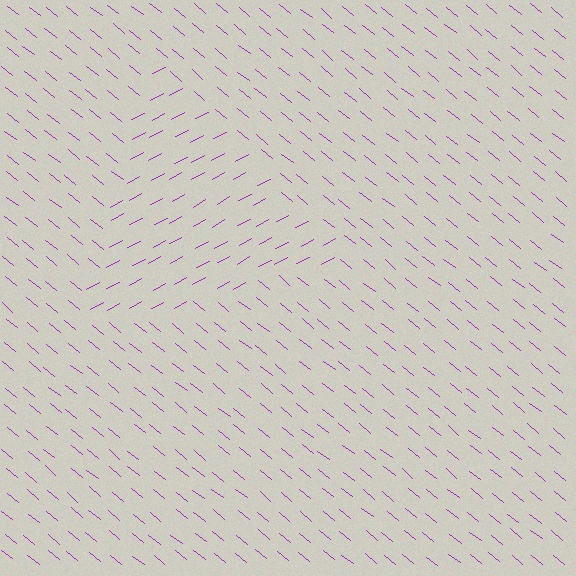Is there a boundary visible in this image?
Yes, there is a texture boundary formed by a change in line orientation.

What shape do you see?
I see a triangle.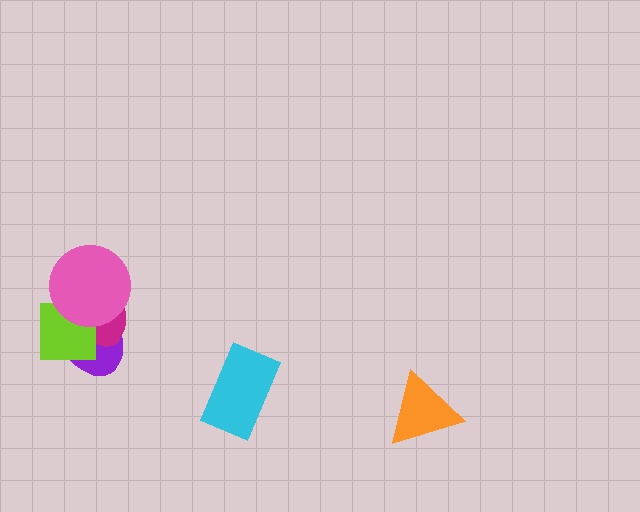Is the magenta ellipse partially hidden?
Yes, it is partially covered by another shape.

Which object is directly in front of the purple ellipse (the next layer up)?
The magenta ellipse is directly in front of the purple ellipse.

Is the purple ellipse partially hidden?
Yes, it is partially covered by another shape.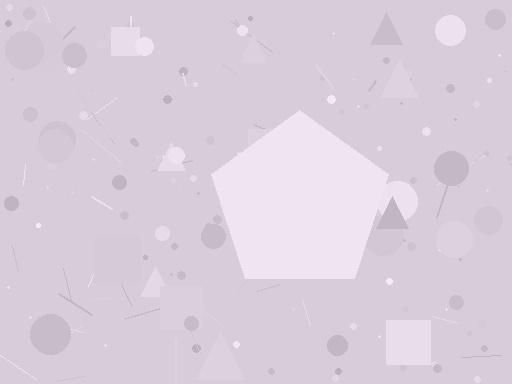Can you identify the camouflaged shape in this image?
The camouflaged shape is a pentagon.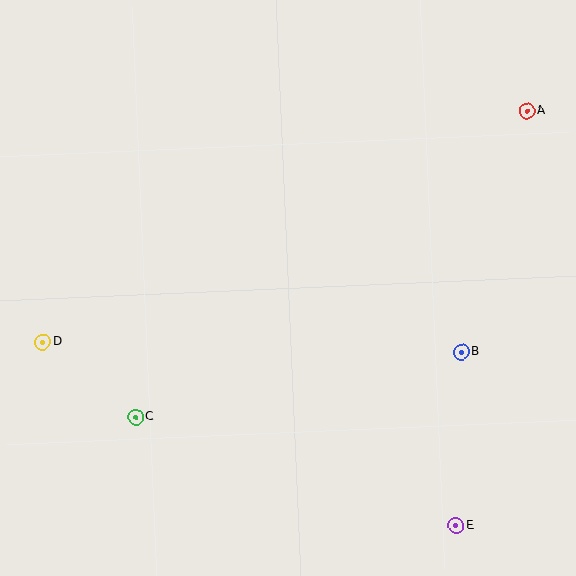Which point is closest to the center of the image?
Point B at (461, 352) is closest to the center.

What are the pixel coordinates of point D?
Point D is at (43, 342).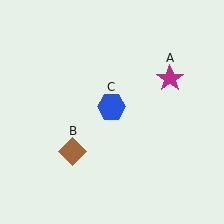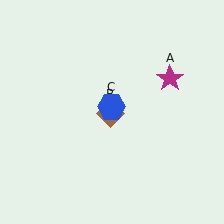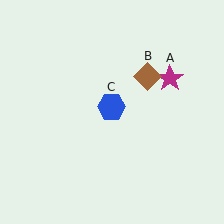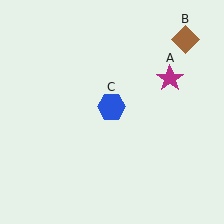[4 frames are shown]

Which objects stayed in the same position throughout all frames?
Magenta star (object A) and blue hexagon (object C) remained stationary.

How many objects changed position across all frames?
1 object changed position: brown diamond (object B).